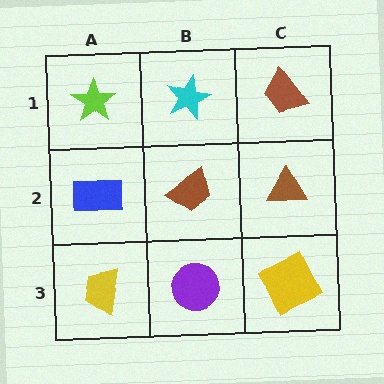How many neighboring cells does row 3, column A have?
2.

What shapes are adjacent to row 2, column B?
A cyan star (row 1, column B), a purple circle (row 3, column B), a blue rectangle (row 2, column A), a brown triangle (row 2, column C).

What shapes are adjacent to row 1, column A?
A blue rectangle (row 2, column A), a cyan star (row 1, column B).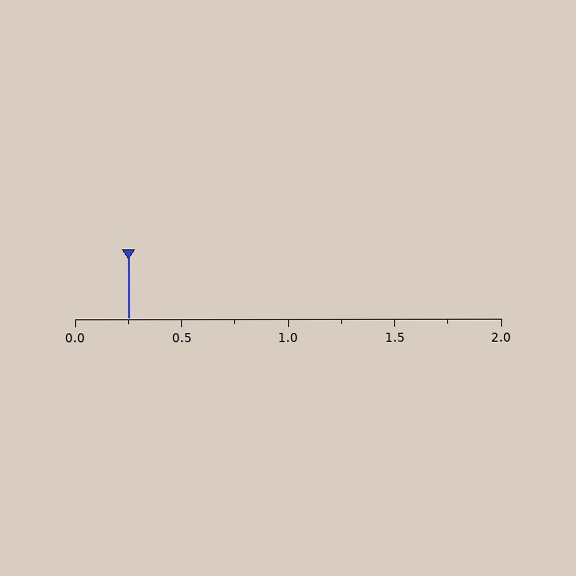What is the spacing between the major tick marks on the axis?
The major ticks are spaced 0.5 apart.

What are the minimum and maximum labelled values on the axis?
The axis runs from 0.0 to 2.0.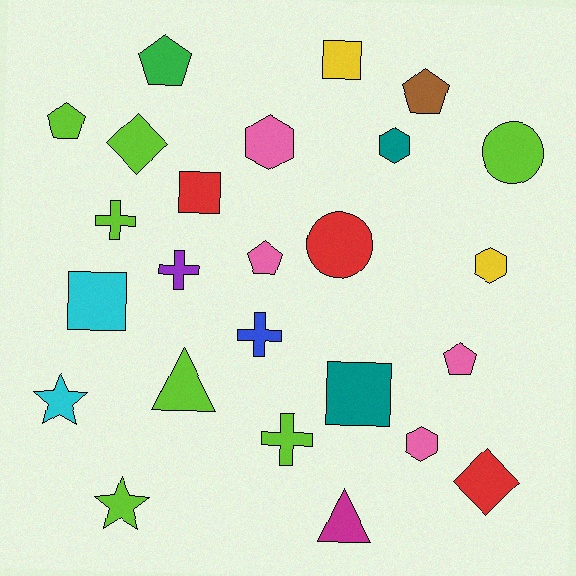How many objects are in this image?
There are 25 objects.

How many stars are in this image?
There are 2 stars.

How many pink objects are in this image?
There are 4 pink objects.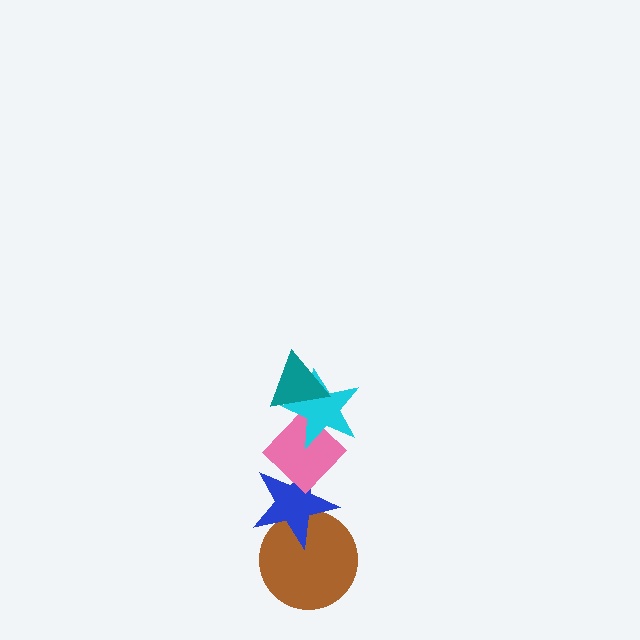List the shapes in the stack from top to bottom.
From top to bottom: the teal triangle, the cyan star, the pink diamond, the blue star, the brown circle.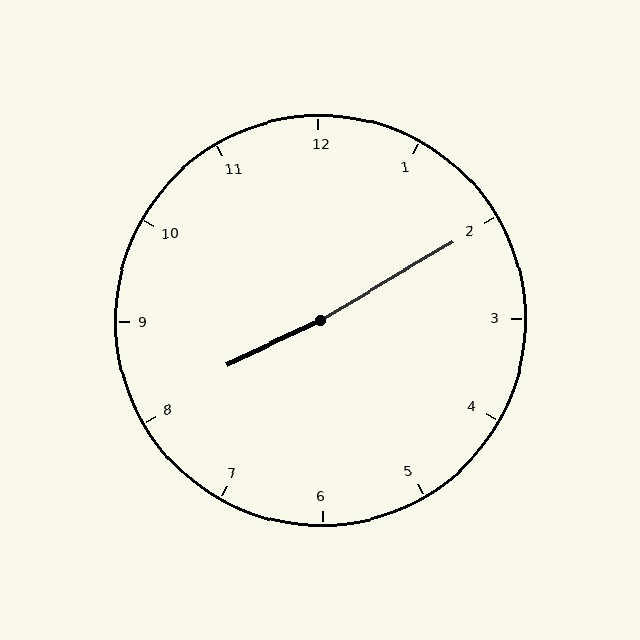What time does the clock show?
8:10.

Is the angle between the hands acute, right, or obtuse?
It is obtuse.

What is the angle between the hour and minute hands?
Approximately 175 degrees.